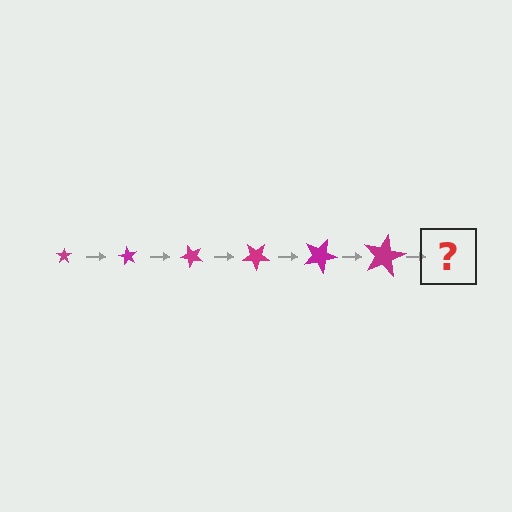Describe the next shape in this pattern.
It should be a star, larger than the previous one and rotated 360 degrees from the start.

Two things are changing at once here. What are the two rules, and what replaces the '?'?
The two rules are that the star grows larger each step and it rotates 60 degrees each step. The '?' should be a star, larger than the previous one and rotated 360 degrees from the start.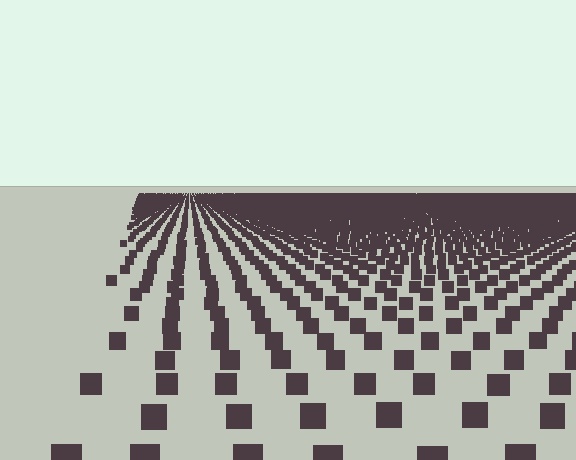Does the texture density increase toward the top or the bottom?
Density increases toward the top.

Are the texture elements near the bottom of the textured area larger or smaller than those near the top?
Larger. Near the bottom, elements are closer to the viewer and appear at a bigger on-screen size.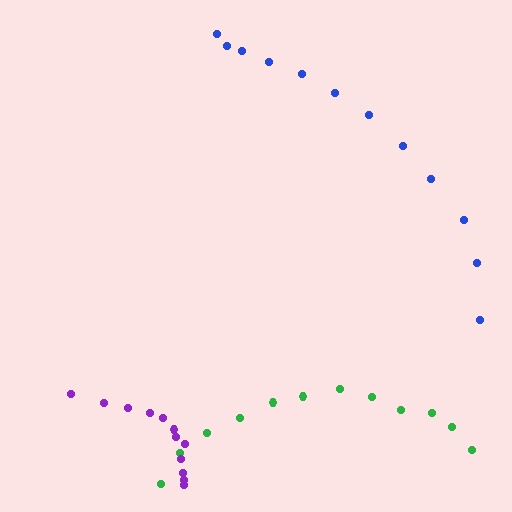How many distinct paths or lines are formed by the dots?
There are 3 distinct paths.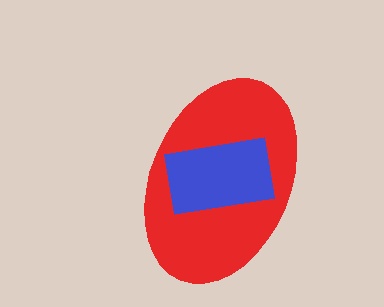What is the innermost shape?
The blue rectangle.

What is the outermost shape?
The red ellipse.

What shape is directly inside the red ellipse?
The blue rectangle.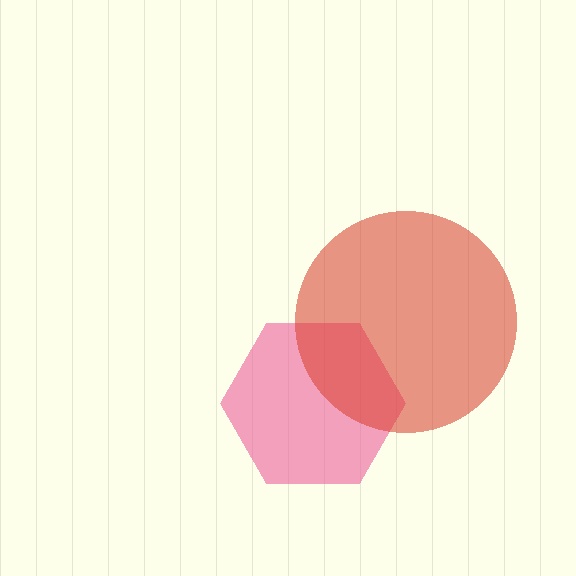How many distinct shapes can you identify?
There are 2 distinct shapes: a pink hexagon, a red circle.